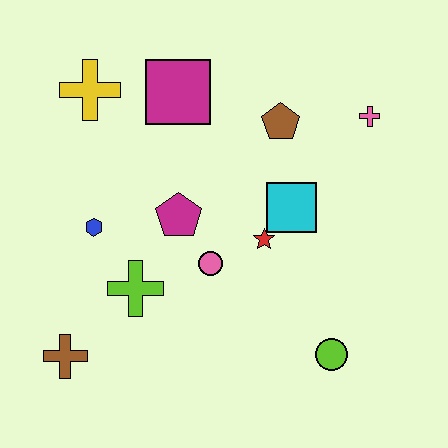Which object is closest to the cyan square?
The red star is closest to the cyan square.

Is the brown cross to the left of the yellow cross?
Yes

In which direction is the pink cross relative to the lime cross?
The pink cross is to the right of the lime cross.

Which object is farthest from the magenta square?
The lime circle is farthest from the magenta square.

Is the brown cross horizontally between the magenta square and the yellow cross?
No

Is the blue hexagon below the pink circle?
No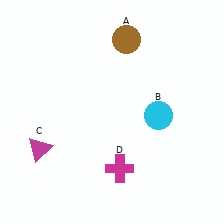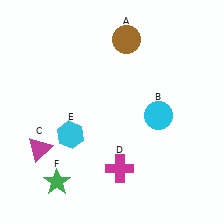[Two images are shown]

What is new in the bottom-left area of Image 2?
A cyan hexagon (E) was added in the bottom-left area of Image 2.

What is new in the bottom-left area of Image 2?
A green star (F) was added in the bottom-left area of Image 2.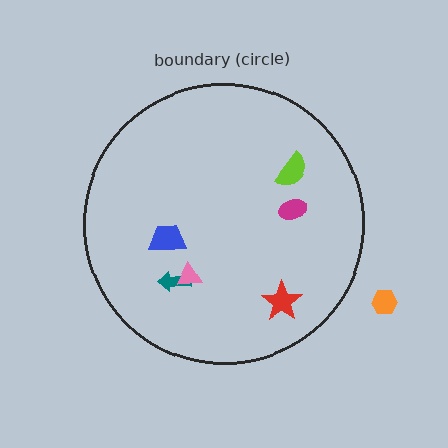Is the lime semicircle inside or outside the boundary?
Inside.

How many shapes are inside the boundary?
6 inside, 1 outside.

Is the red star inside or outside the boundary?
Inside.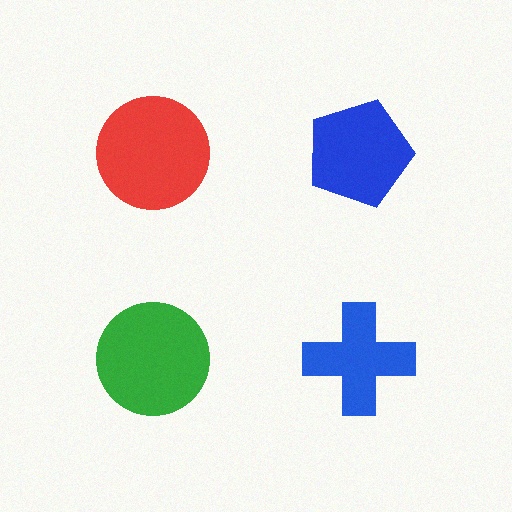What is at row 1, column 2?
A blue pentagon.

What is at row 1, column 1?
A red circle.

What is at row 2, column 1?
A green circle.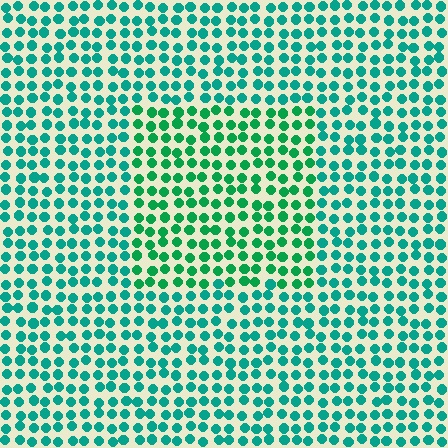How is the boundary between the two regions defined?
The boundary is defined purely by a slight shift in hue (about 26 degrees). Spacing, size, and orientation are identical on both sides.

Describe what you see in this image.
The image is filled with small teal elements in a uniform arrangement. A rectangle-shaped region is visible where the elements are tinted to a slightly different hue, forming a subtle color boundary.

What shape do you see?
I see a rectangle.